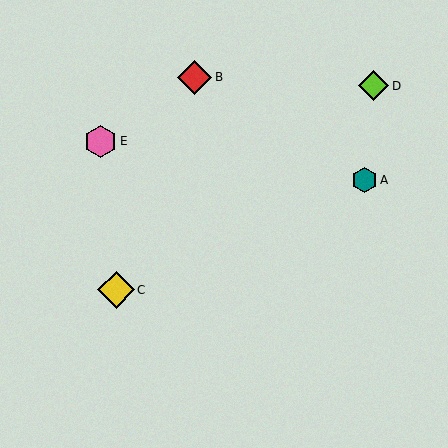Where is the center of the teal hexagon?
The center of the teal hexagon is at (364, 180).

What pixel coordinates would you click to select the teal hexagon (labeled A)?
Click at (364, 180) to select the teal hexagon A.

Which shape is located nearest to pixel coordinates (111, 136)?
The pink hexagon (labeled E) at (100, 142) is nearest to that location.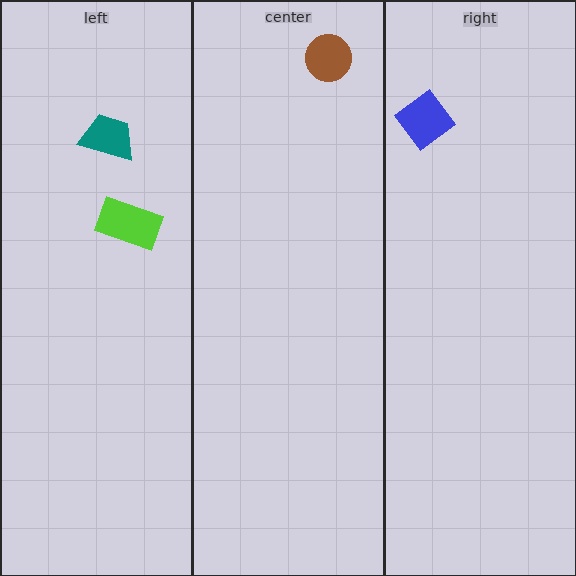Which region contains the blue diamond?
The right region.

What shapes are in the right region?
The blue diamond.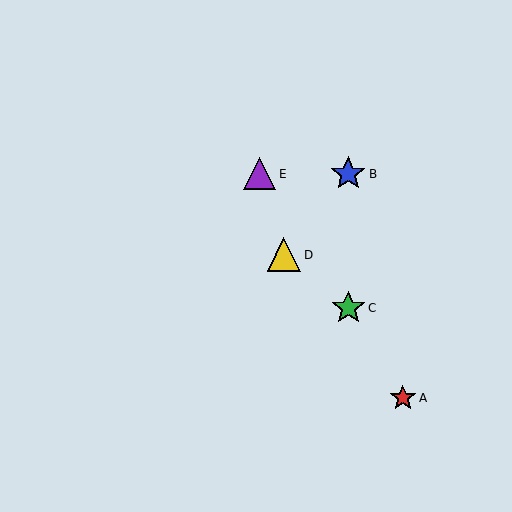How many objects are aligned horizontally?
2 objects (B, E) are aligned horizontally.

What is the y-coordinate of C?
Object C is at y≈308.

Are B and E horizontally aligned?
Yes, both are at y≈174.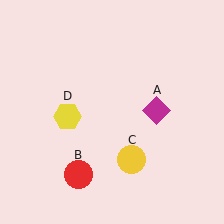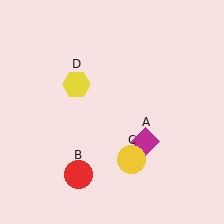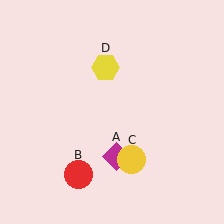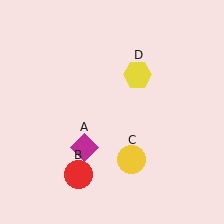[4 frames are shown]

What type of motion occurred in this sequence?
The magenta diamond (object A), yellow hexagon (object D) rotated clockwise around the center of the scene.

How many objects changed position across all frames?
2 objects changed position: magenta diamond (object A), yellow hexagon (object D).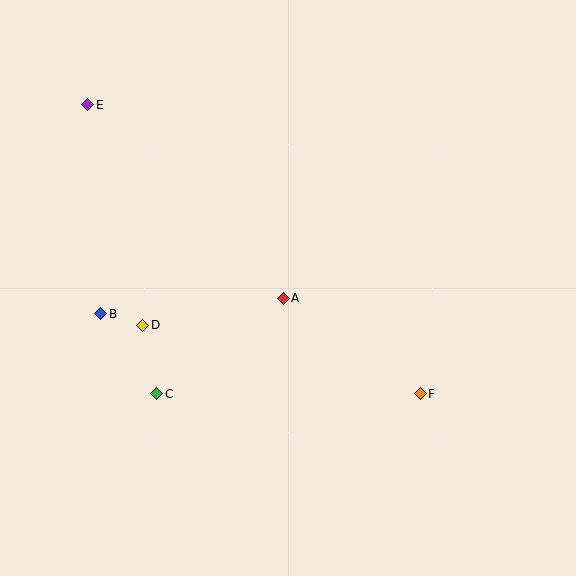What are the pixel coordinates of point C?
Point C is at (157, 394).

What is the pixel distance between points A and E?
The distance between A and E is 275 pixels.